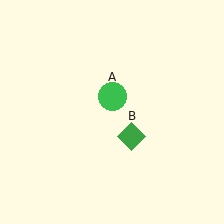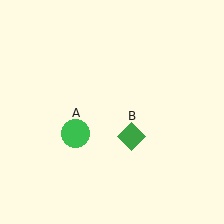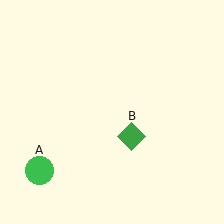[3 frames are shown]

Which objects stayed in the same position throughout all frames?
Green diamond (object B) remained stationary.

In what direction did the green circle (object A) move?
The green circle (object A) moved down and to the left.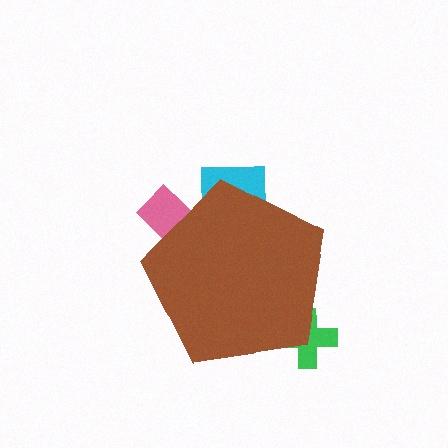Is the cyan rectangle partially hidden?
Yes, the cyan rectangle is partially hidden behind the brown pentagon.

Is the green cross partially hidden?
Yes, the green cross is partially hidden behind the brown pentagon.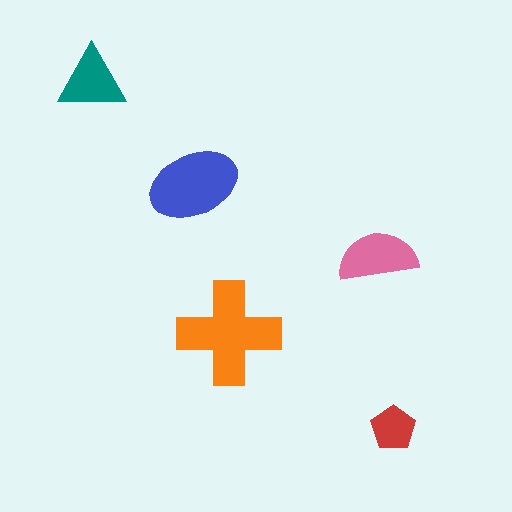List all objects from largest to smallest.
The orange cross, the blue ellipse, the pink semicircle, the teal triangle, the red pentagon.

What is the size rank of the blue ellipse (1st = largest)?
2nd.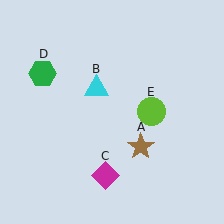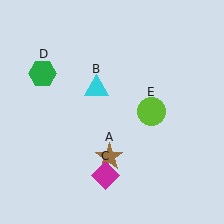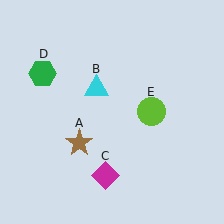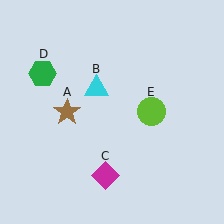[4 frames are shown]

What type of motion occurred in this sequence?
The brown star (object A) rotated clockwise around the center of the scene.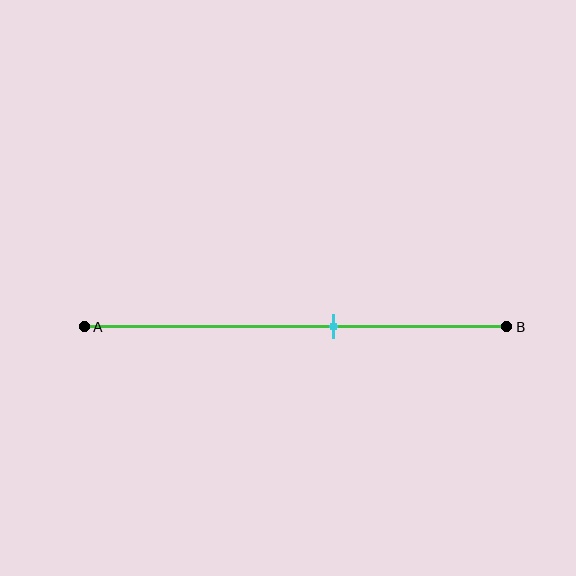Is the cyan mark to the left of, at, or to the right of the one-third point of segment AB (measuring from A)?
The cyan mark is to the right of the one-third point of segment AB.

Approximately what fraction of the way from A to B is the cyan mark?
The cyan mark is approximately 60% of the way from A to B.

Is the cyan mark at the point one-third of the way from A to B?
No, the mark is at about 60% from A, not at the 33% one-third point.